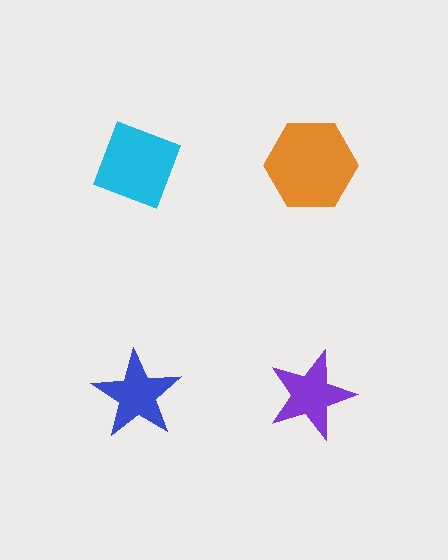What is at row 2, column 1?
A blue star.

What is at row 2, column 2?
A purple star.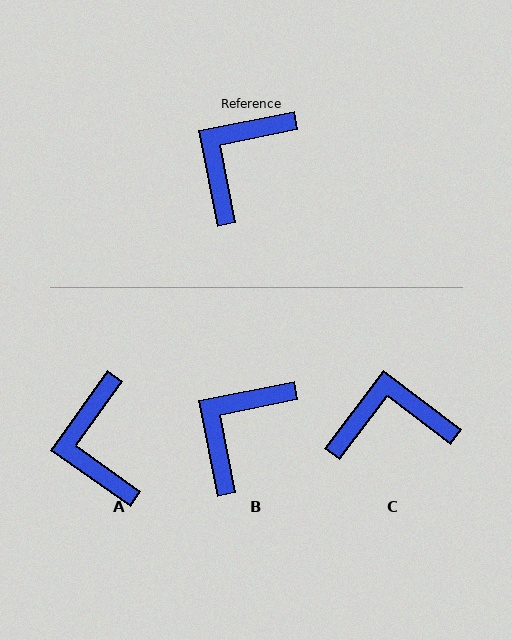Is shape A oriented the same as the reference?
No, it is off by about 43 degrees.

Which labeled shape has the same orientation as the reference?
B.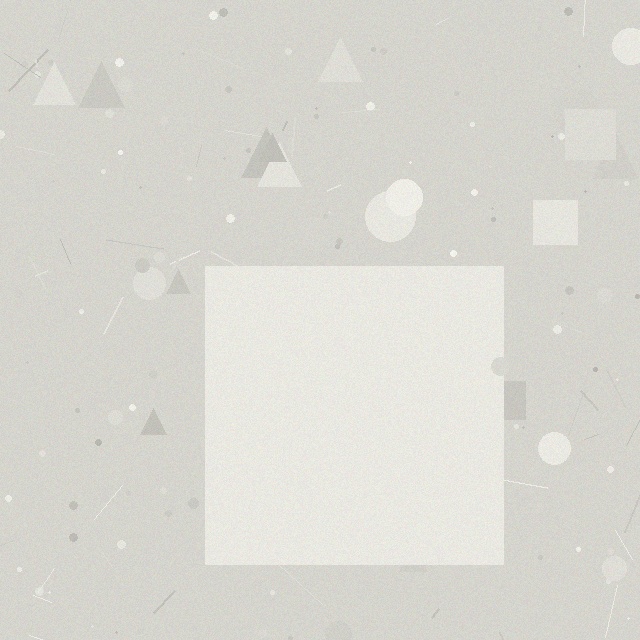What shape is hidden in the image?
A square is hidden in the image.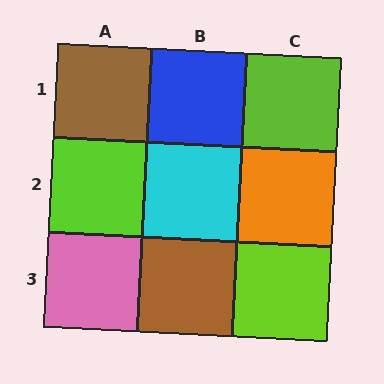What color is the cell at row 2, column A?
Lime.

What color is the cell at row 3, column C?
Lime.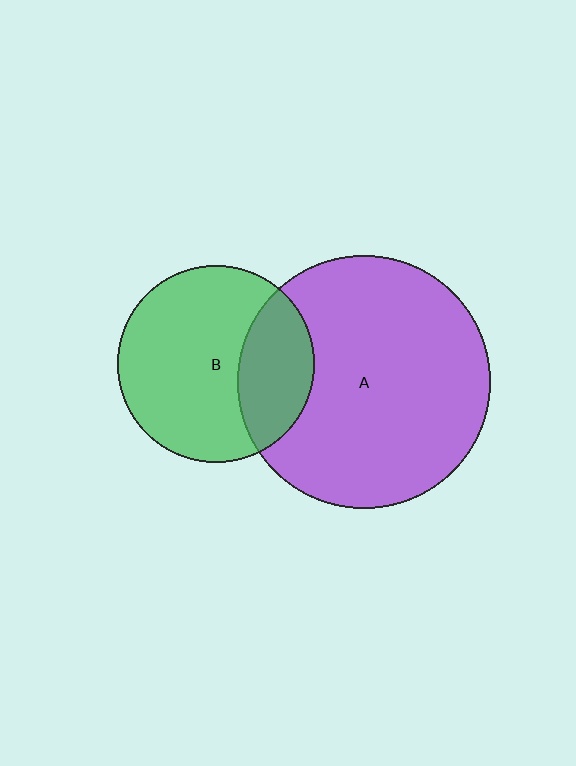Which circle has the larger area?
Circle A (purple).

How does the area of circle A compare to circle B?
Approximately 1.6 times.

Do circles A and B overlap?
Yes.